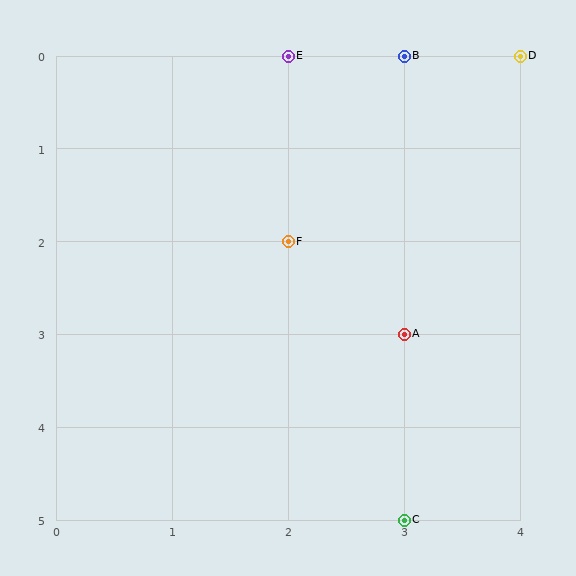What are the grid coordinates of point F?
Point F is at grid coordinates (2, 2).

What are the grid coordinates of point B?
Point B is at grid coordinates (3, 0).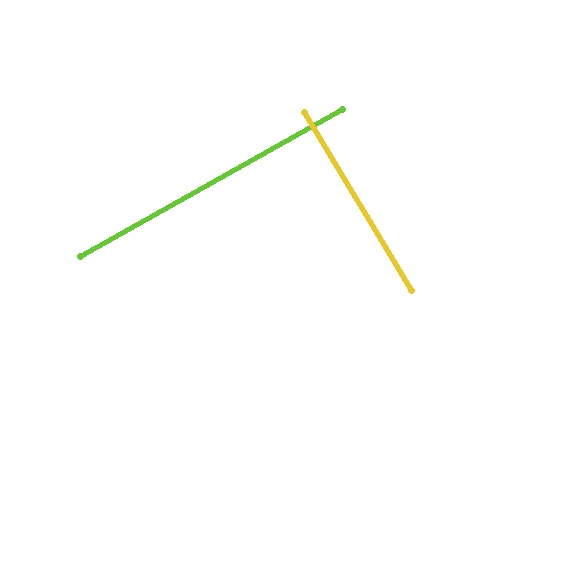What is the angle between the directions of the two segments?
Approximately 88 degrees.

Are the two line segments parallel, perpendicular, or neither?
Perpendicular — they meet at approximately 88°.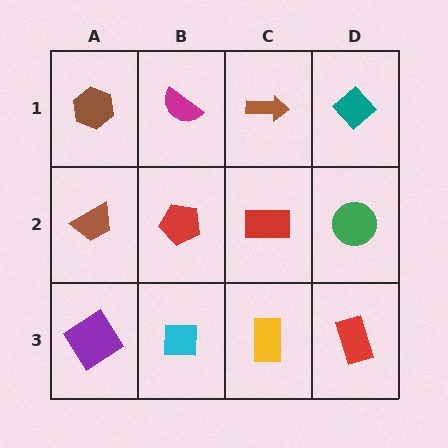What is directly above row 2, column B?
A magenta semicircle.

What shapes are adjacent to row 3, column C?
A red rectangle (row 2, column C), a cyan square (row 3, column B), a red rectangle (row 3, column D).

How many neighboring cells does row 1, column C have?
3.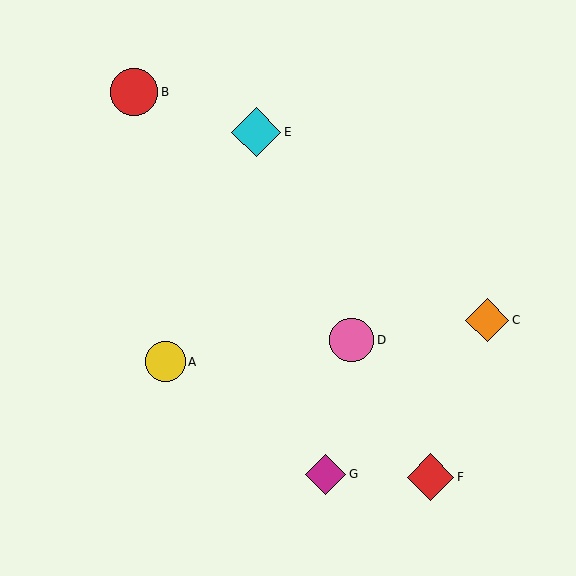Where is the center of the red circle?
The center of the red circle is at (134, 92).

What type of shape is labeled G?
Shape G is a magenta diamond.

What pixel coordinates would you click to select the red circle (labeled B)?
Click at (134, 92) to select the red circle B.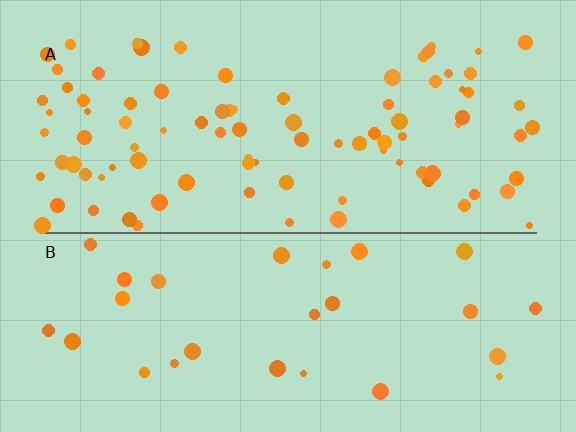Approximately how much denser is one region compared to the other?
Approximately 3.2× — region A over region B.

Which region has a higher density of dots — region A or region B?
A (the top).